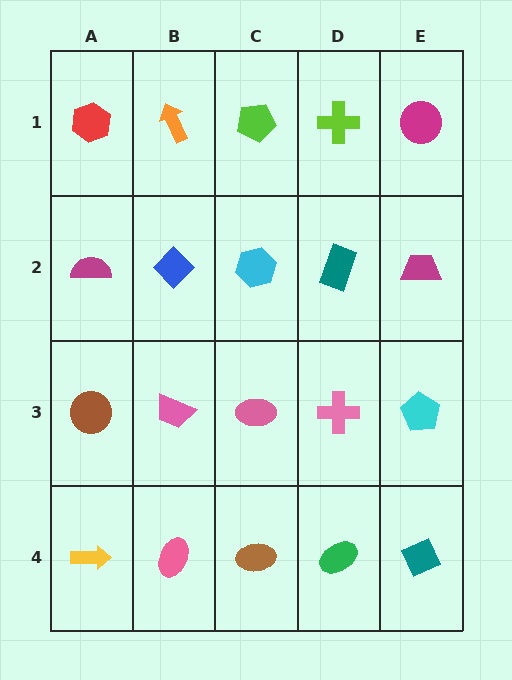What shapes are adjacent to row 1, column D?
A teal rectangle (row 2, column D), a lime pentagon (row 1, column C), a magenta circle (row 1, column E).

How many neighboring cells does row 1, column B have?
3.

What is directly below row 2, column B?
A pink trapezoid.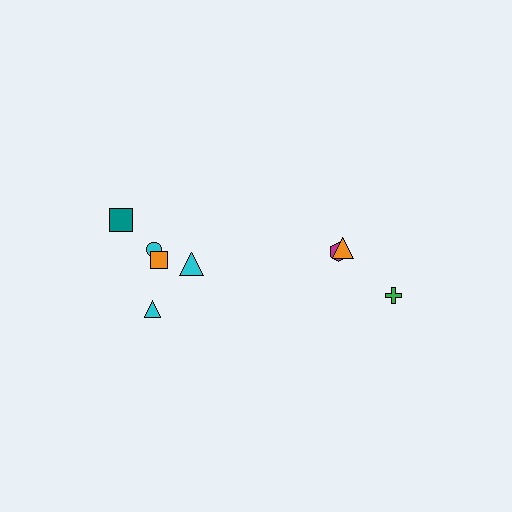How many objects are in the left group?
There are 5 objects.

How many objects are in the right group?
There are 3 objects.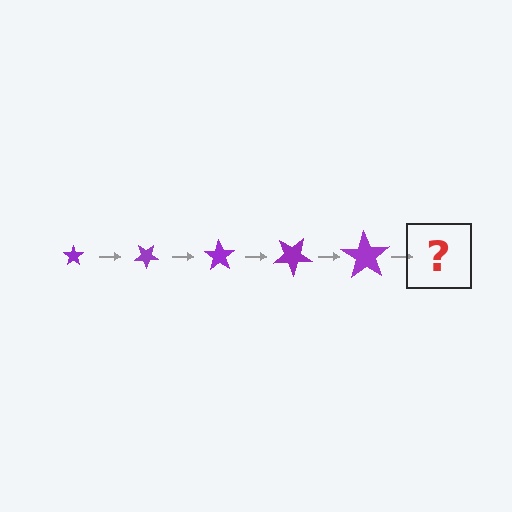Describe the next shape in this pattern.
It should be a star, larger than the previous one and rotated 175 degrees from the start.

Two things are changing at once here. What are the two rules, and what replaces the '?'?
The two rules are that the star grows larger each step and it rotates 35 degrees each step. The '?' should be a star, larger than the previous one and rotated 175 degrees from the start.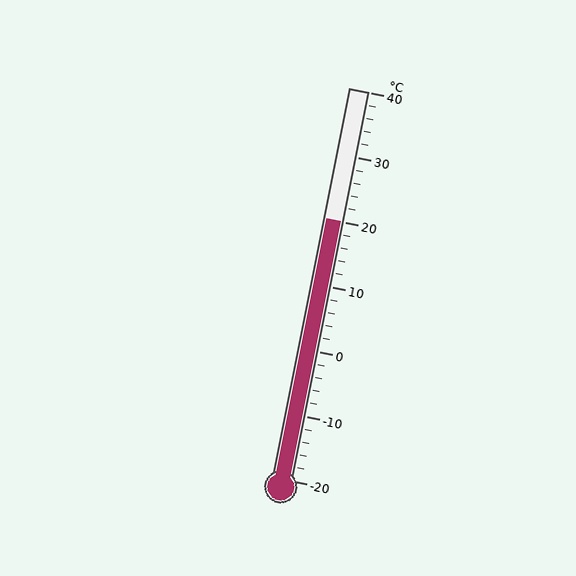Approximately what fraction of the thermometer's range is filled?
The thermometer is filled to approximately 65% of its range.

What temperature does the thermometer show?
The thermometer shows approximately 20°C.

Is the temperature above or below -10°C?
The temperature is above -10°C.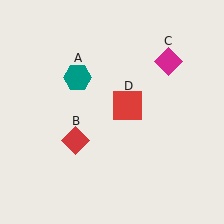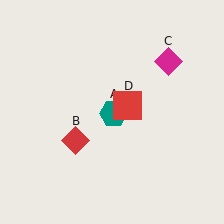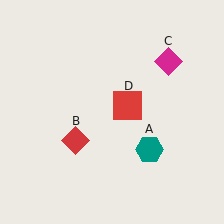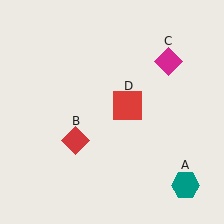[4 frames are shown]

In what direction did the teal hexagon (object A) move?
The teal hexagon (object A) moved down and to the right.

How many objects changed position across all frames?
1 object changed position: teal hexagon (object A).